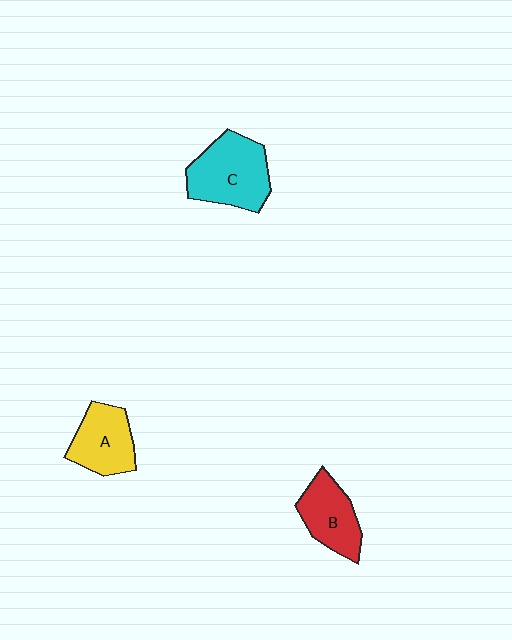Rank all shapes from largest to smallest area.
From largest to smallest: C (cyan), A (yellow), B (red).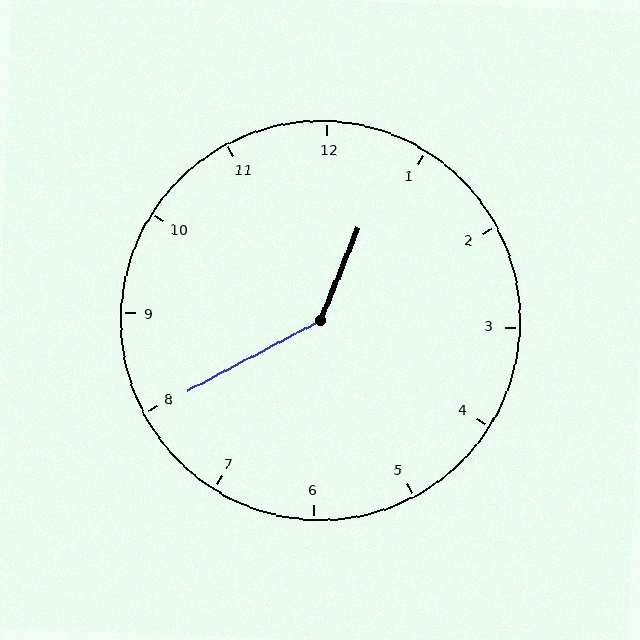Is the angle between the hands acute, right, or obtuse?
It is obtuse.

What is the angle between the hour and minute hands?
Approximately 140 degrees.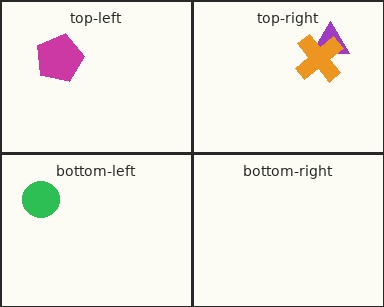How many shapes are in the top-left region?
1.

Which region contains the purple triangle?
The top-right region.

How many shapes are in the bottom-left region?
1.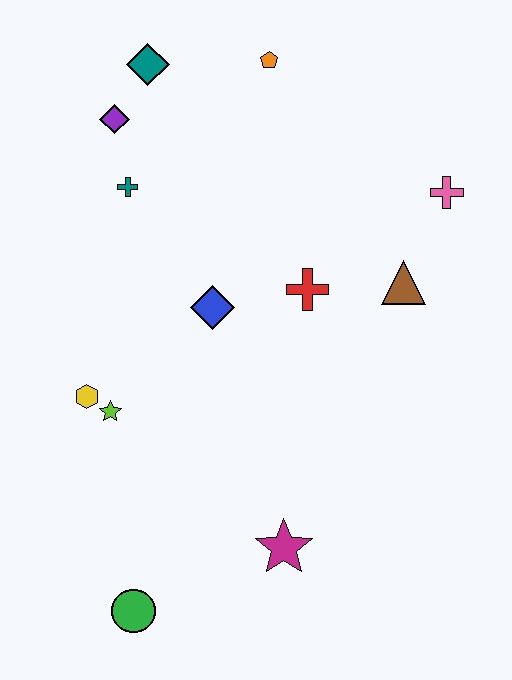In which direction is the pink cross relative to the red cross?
The pink cross is to the right of the red cross.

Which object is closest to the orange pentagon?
The teal diamond is closest to the orange pentagon.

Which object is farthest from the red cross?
The green circle is farthest from the red cross.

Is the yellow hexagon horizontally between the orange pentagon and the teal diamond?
No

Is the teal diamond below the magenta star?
No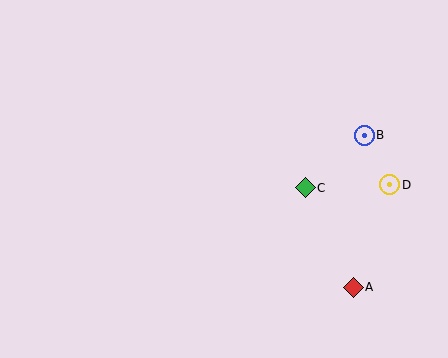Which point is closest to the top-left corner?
Point C is closest to the top-left corner.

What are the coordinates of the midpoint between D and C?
The midpoint between D and C is at (348, 186).